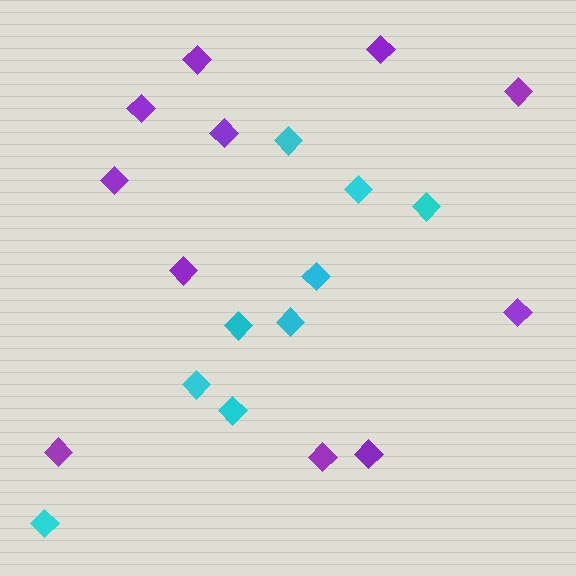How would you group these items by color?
There are 2 groups: one group of purple diamonds (11) and one group of cyan diamonds (9).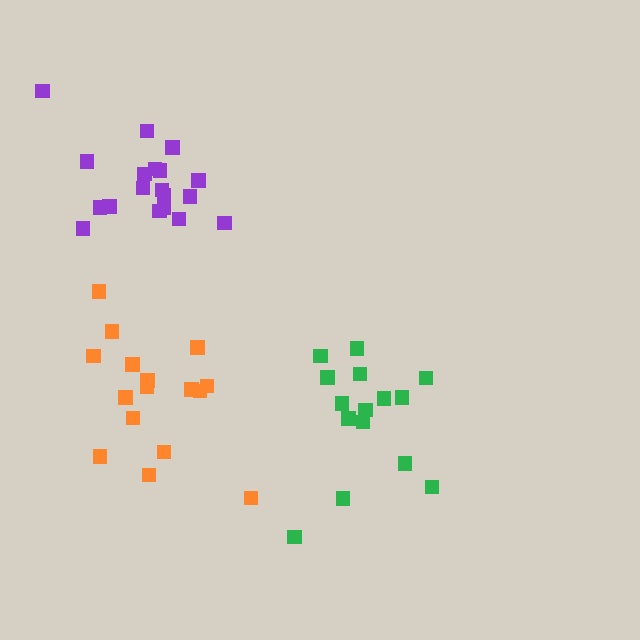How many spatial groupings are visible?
There are 3 spatial groupings.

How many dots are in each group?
Group 1: 15 dots, Group 2: 16 dots, Group 3: 19 dots (50 total).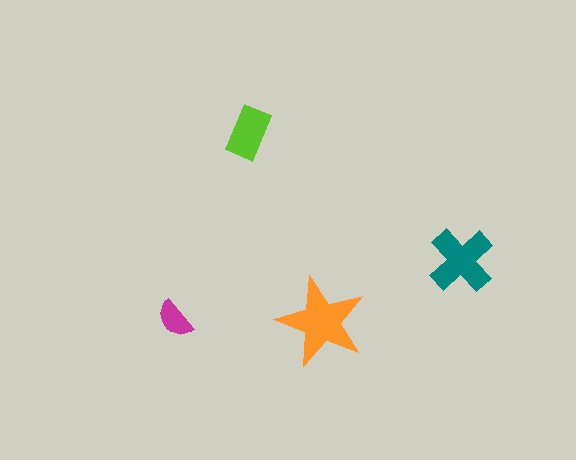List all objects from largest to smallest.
The orange star, the teal cross, the lime rectangle, the magenta semicircle.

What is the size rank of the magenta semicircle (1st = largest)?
4th.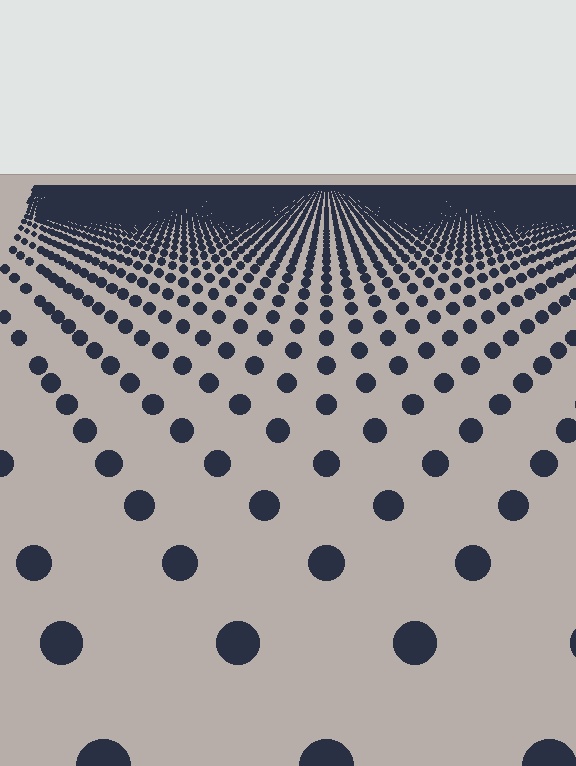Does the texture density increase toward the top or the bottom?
Density increases toward the top.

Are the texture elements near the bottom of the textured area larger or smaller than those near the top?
Larger. Near the bottom, elements are closer to the viewer and appear at a bigger on-screen size.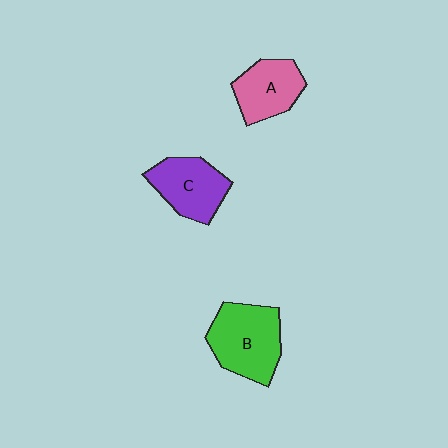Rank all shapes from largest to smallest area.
From largest to smallest: B (green), C (purple), A (pink).